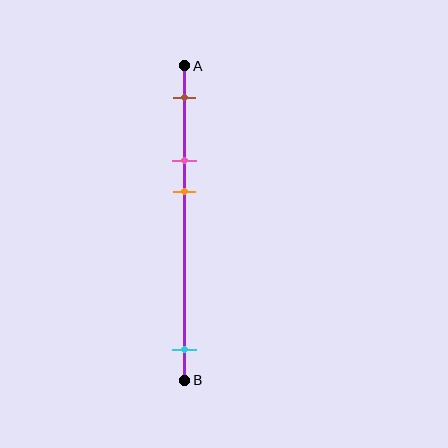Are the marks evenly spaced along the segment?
No, the marks are not evenly spaced.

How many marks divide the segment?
There are 4 marks dividing the segment.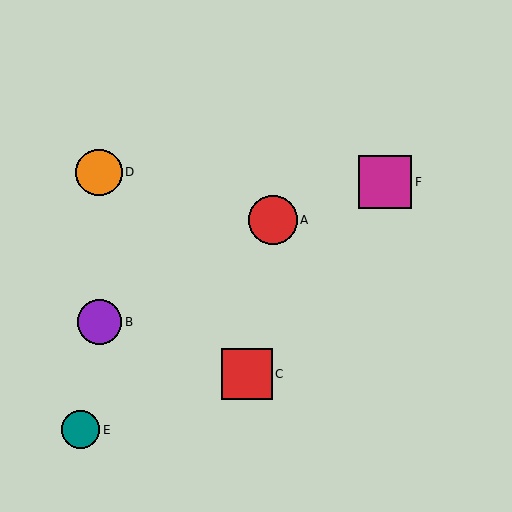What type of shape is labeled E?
Shape E is a teal circle.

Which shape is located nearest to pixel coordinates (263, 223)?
The red circle (labeled A) at (273, 220) is nearest to that location.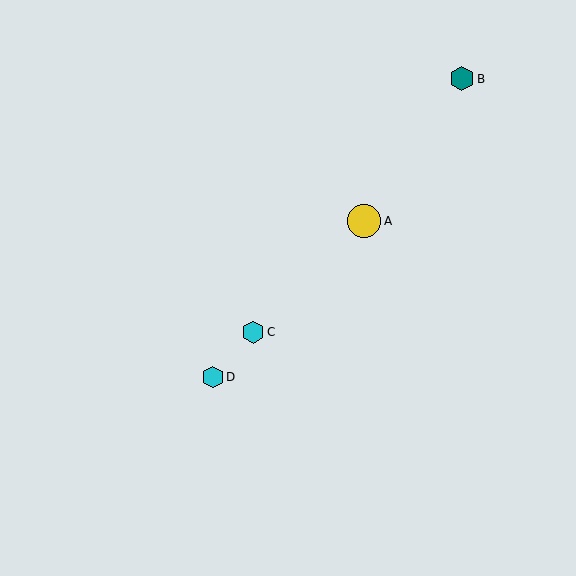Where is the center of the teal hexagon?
The center of the teal hexagon is at (462, 79).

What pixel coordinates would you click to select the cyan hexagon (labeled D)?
Click at (213, 377) to select the cyan hexagon D.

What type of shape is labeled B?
Shape B is a teal hexagon.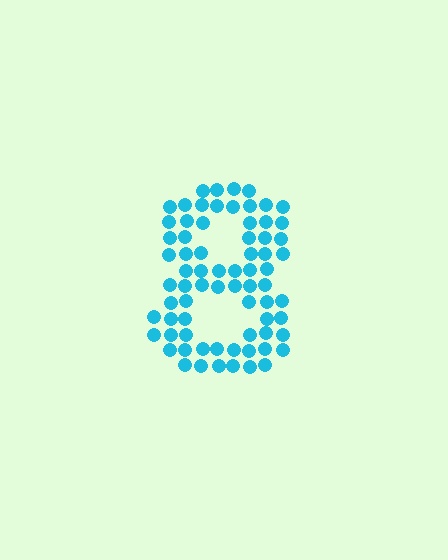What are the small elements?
The small elements are circles.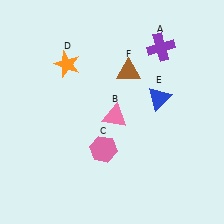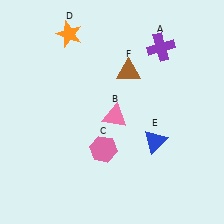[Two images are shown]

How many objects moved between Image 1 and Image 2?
2 objects moved between the two images.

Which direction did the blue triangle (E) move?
The blue triangle (E) moved down.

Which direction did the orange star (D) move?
The orange star (D) moved up.